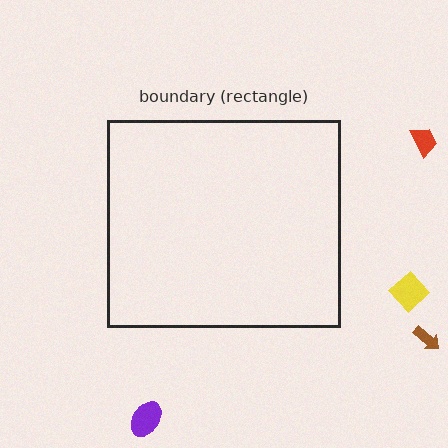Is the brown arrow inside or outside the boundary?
Outside.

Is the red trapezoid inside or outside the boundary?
Outside.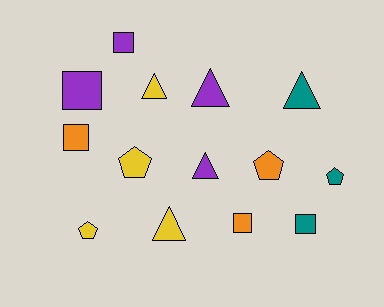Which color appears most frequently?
Purple, with 4 objects.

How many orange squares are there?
There are 2 orange squares.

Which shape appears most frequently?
Square, with 5 objects.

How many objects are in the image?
There are 14 objects.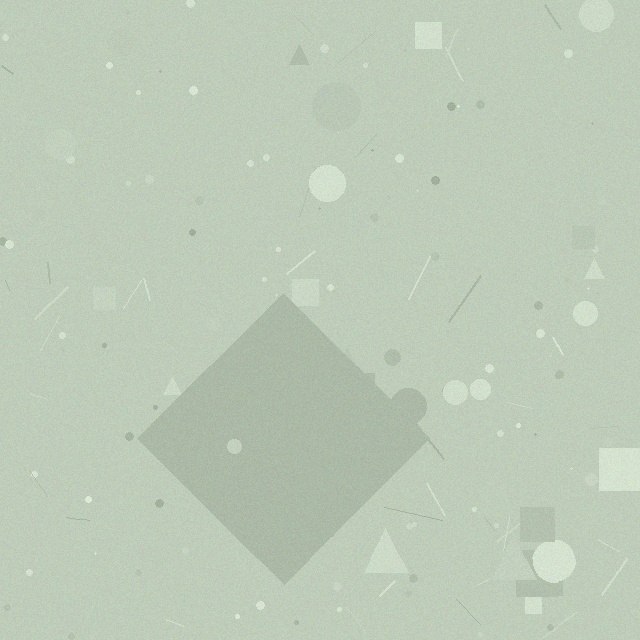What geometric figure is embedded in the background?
A diamond is embedded in the background.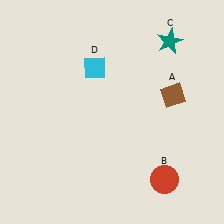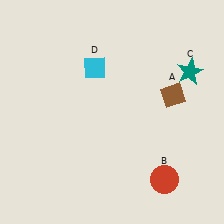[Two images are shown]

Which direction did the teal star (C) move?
The teal star (C) moved down.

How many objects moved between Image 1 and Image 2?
1 object moved between the two images.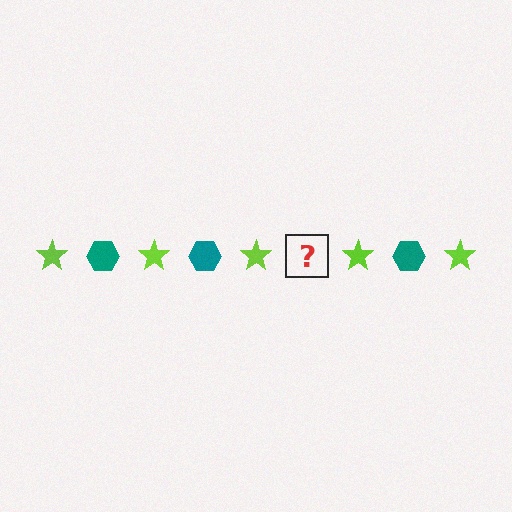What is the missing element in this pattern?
The missing element is a teal hexagon.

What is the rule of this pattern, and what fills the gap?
The rule is that the pattern alternates between lime star and teal hexagon. The gap should be filled with a teal hexagon.